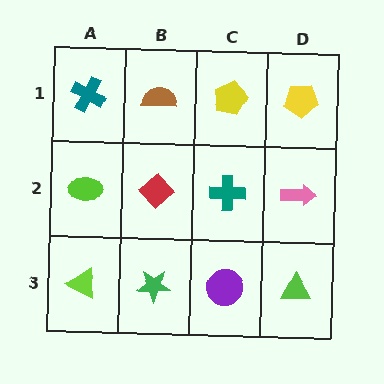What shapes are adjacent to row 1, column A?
A lime ellipse (row 2, column A), a brown semicircle (row 1, column B).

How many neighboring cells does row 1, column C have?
3.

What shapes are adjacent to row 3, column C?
A teal cross (row 2, column C), a green star (row 3, column B), a lime triangle (row 3, column D).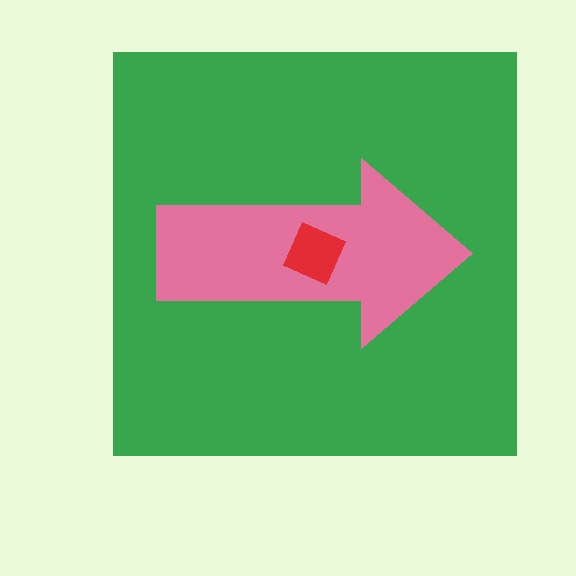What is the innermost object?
The red diamond.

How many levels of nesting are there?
3.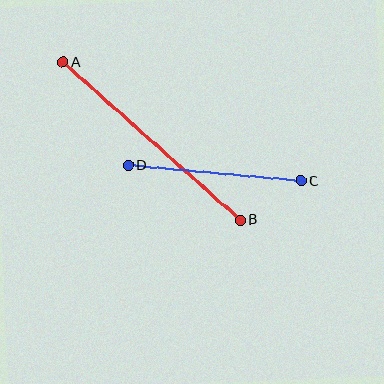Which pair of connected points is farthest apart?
Points A and B are farthest apart.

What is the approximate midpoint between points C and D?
The midpoint is at approximately (214, 173) pixels.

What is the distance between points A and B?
The distance is approximately 237 pixels.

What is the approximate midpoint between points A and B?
The midpoint is at approximately (152, 141) pixels.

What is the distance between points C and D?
The distance is approximately 174 pixels.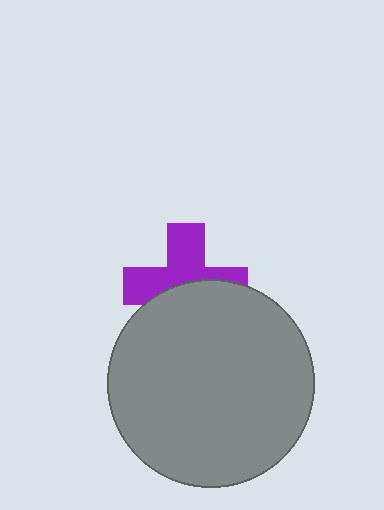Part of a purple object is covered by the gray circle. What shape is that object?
It is a cross.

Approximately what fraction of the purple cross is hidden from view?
Roughly 47% of the purple cross is hidden behind the gray circle.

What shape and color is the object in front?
The object in front is a gray circle.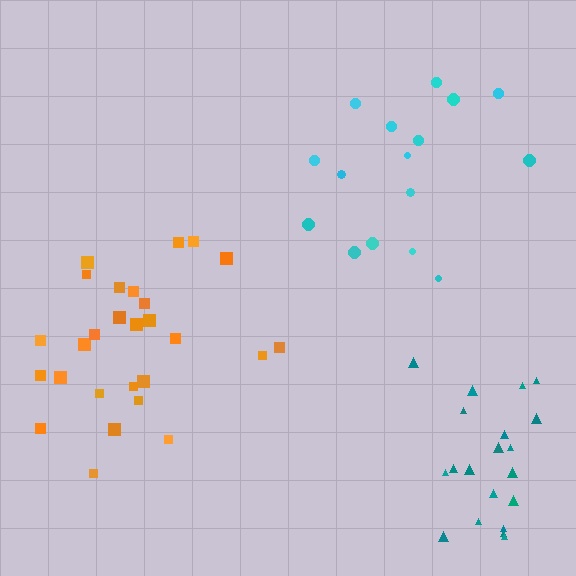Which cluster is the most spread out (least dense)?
Cyan.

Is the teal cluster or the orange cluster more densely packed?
Teal.